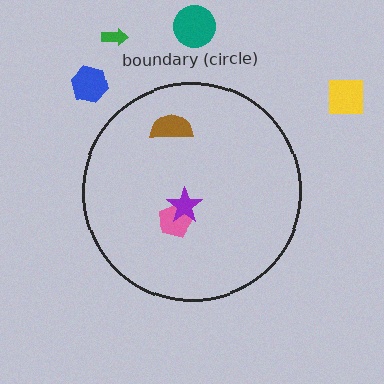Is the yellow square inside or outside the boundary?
Outside.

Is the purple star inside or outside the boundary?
Inside.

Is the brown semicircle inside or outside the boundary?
Inside.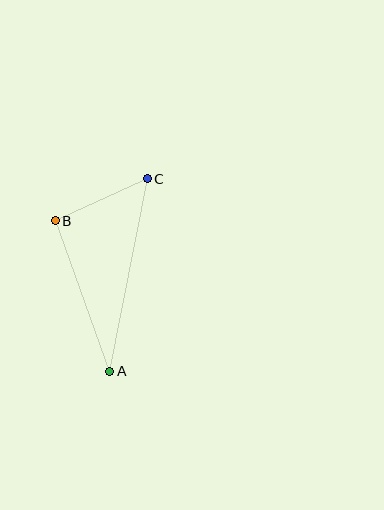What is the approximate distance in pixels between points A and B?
The distance between A and B is approximately 160 pixels.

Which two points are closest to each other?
Points B and C are closest to each other.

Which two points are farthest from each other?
Points A and C are farthest from each other.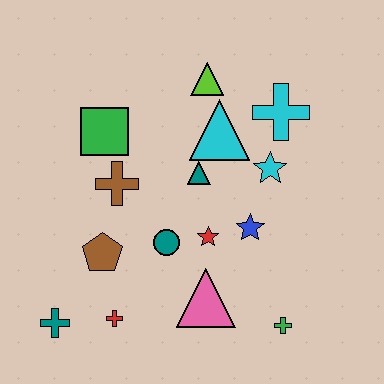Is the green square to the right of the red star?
No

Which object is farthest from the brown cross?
The green cross is farthest from the brown cross.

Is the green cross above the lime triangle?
No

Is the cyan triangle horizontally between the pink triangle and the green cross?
Yes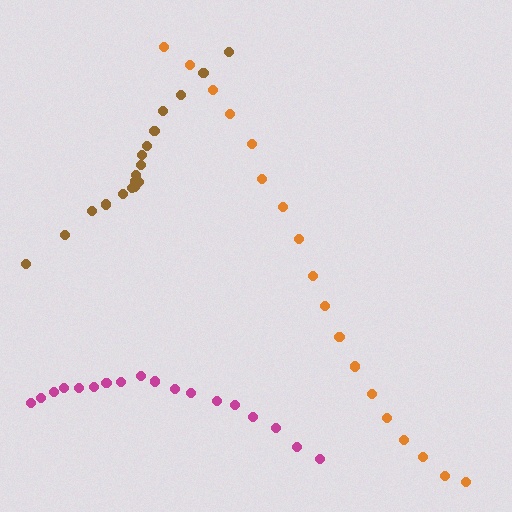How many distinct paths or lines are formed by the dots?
There are 3 distinct paths.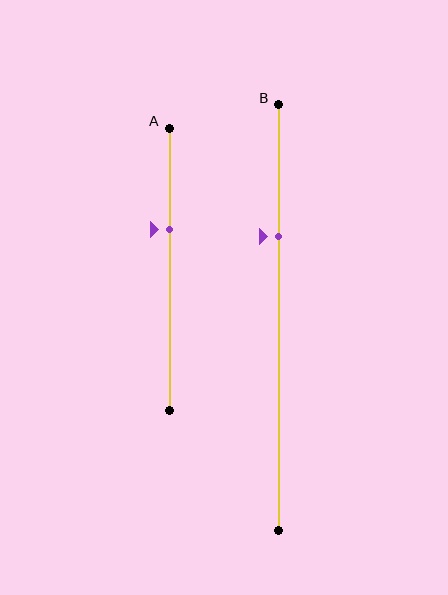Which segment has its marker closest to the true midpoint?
Segment A has its marker closest to the true midpoint.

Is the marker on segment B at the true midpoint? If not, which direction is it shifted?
No, the marker on segment B is shifted upward by about 19% of the segment length.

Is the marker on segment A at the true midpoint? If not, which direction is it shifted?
No, the marker on segment A is shifted upward by about 14% of the segment length.